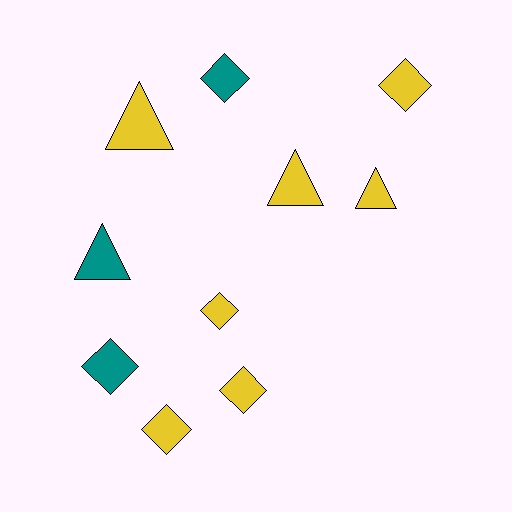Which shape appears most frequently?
Diamond, with 6 objects.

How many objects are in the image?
There are 10 objects.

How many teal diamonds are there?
There are 2 teal diamonds.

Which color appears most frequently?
Yellow, with 7 objects.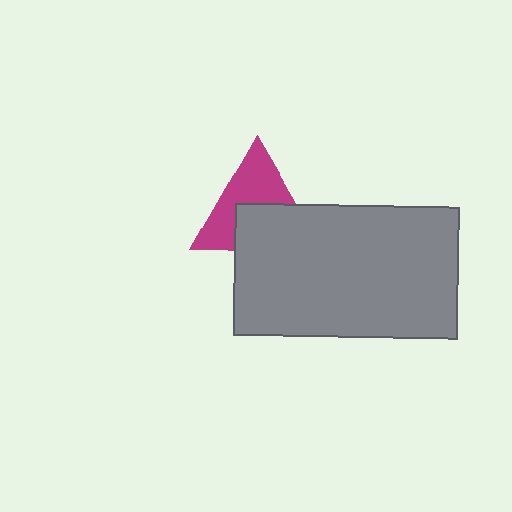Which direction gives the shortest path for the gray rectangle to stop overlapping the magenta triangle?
Moving down gives the shortest separation.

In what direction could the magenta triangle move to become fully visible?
The magenta triangle could move up. That would shift it out from behind the gray rectangle entirely.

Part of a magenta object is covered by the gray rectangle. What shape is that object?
It is a triangle.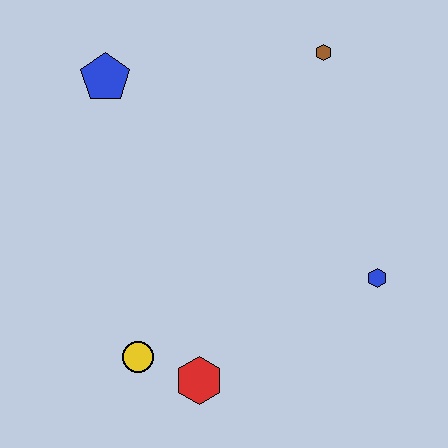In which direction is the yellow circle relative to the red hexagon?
The yellow circle is to the left of the red hexagon.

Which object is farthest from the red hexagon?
The brown hexagon is farthest from the red hexagon.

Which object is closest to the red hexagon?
The yellow circle is closest to the red hexagon.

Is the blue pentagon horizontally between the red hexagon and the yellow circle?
No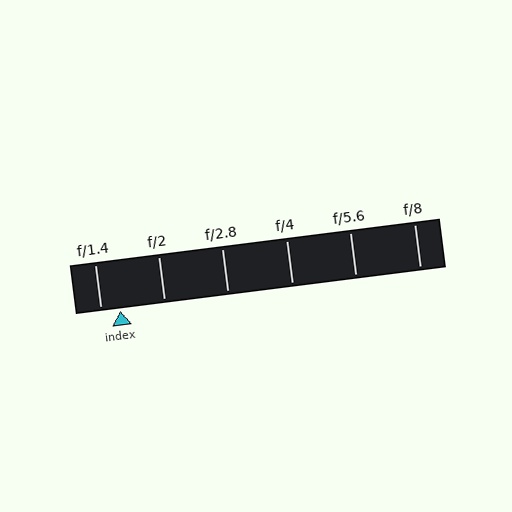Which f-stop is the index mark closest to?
The index mark is closest to f/1.4.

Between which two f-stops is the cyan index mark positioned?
The index mark is between f/1.4 and f/2.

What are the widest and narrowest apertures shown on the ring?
The widest aperture shown is f/1.4 and the narrowest is f/8.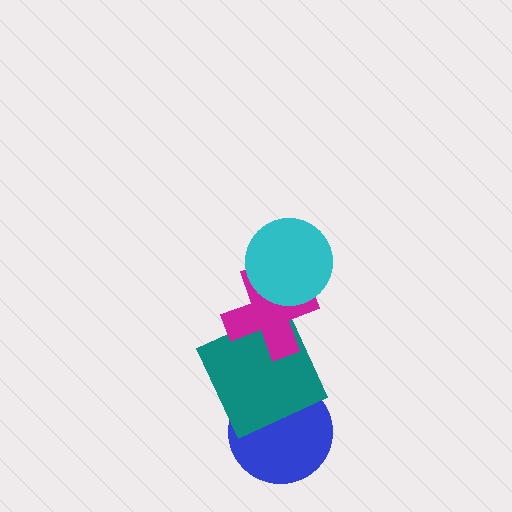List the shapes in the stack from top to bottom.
From top to bottom: the cyan circle, the magenta cross, the teal square, the blue circle.